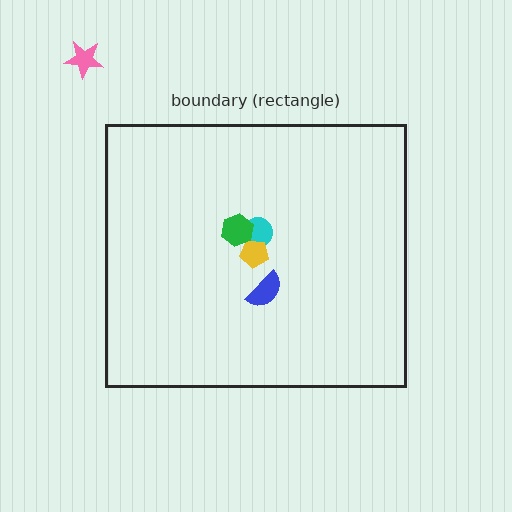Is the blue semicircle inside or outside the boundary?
Inside.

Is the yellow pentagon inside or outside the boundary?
Inside.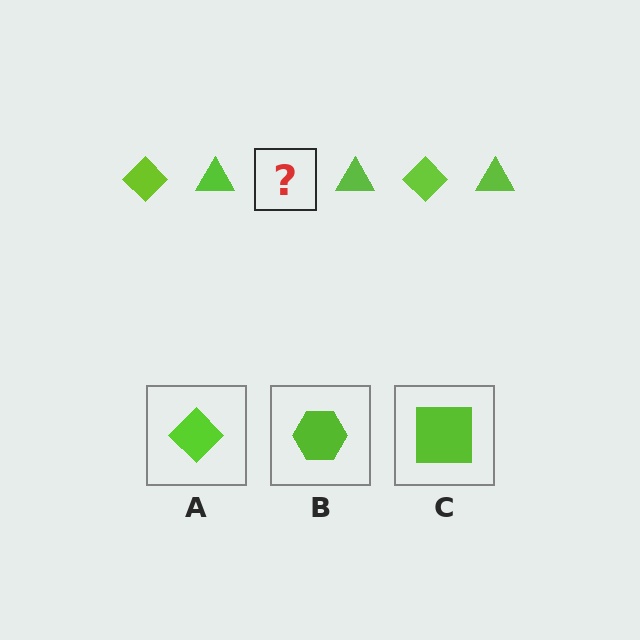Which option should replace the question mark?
Option A.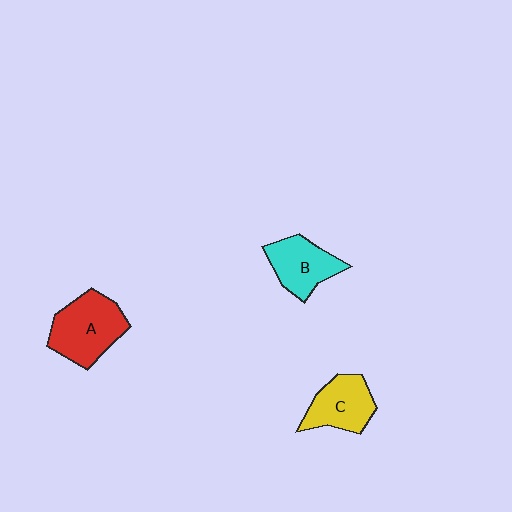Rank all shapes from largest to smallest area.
From largest to smallest: A (red), C (yellow), B (cyan).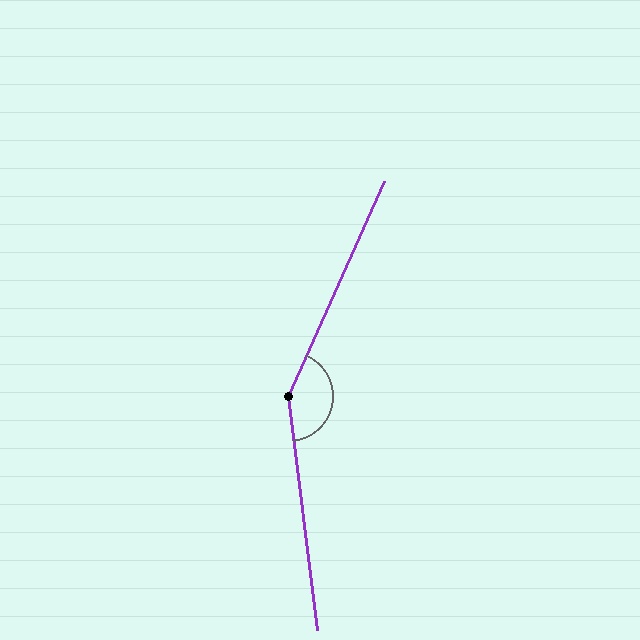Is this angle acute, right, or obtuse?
It is obtuse.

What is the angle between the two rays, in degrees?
Approximately 149 degrees.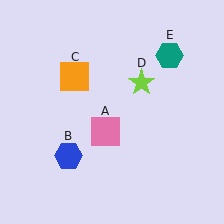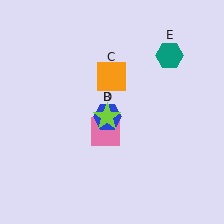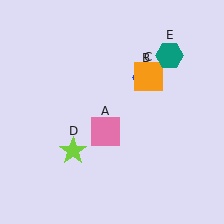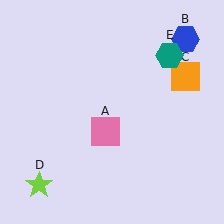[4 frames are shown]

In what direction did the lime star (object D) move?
The lime star (object D) moved down and to the left.